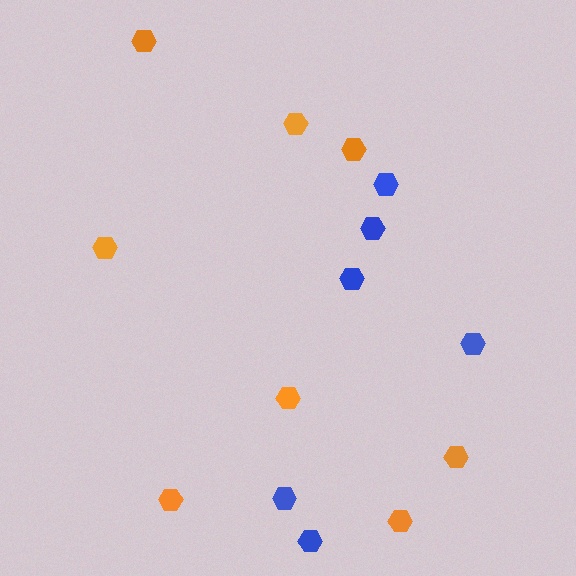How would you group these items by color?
There are 2 groups: one group of orange hexagons (8) and one group of blue hexagons (6).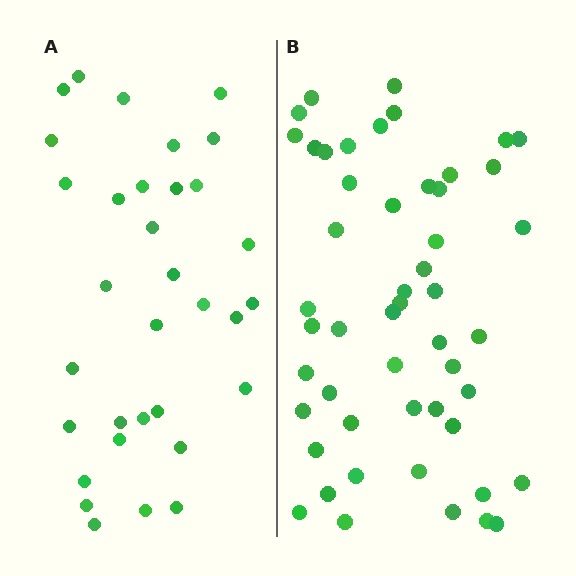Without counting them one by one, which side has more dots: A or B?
Region B (the right region) has more dots.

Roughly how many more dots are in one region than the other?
Region B has approximately 20 more dots than region A.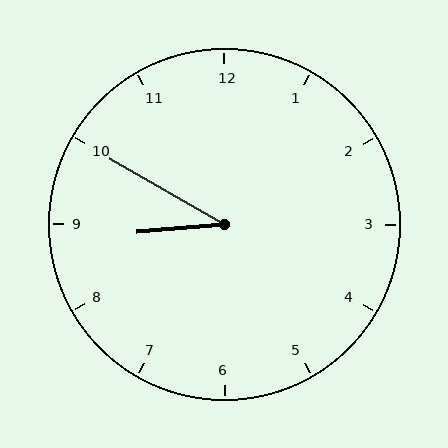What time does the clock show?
8:50.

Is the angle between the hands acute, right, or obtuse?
It is acute.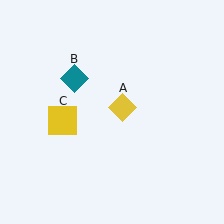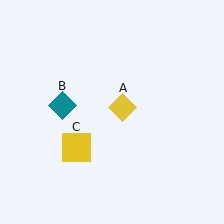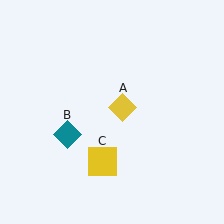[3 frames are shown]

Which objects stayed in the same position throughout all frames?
Yellow diamond (object A) remained stationary.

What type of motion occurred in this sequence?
The teal diamond (object B), yellow square (object C) rotated counterclockwise around the center of the scene.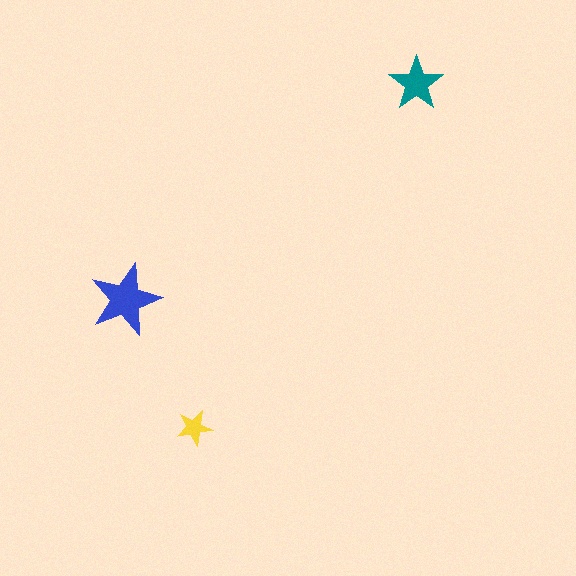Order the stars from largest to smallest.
the blue one, the teal one, the yellow one.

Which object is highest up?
The teal star is topmost.